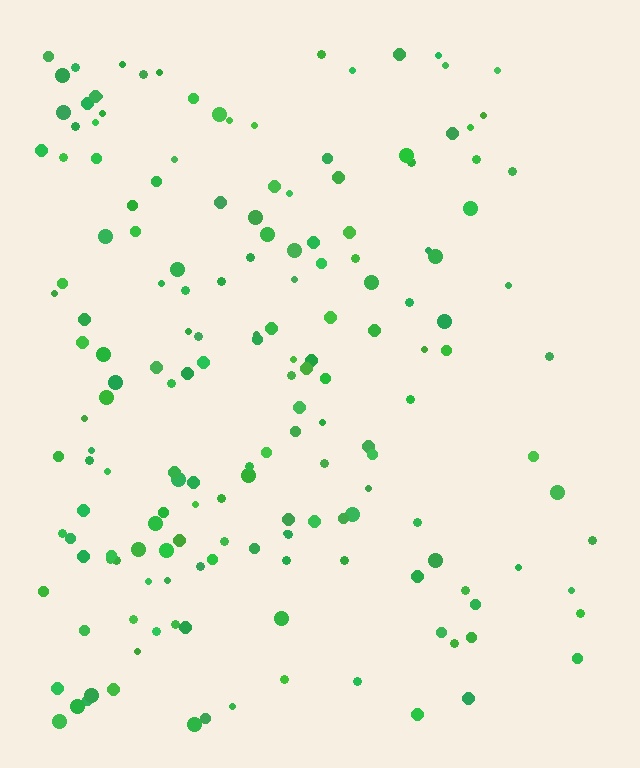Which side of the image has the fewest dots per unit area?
The right.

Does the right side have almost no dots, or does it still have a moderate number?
Still a moderate number, just noticeably fewer than the left.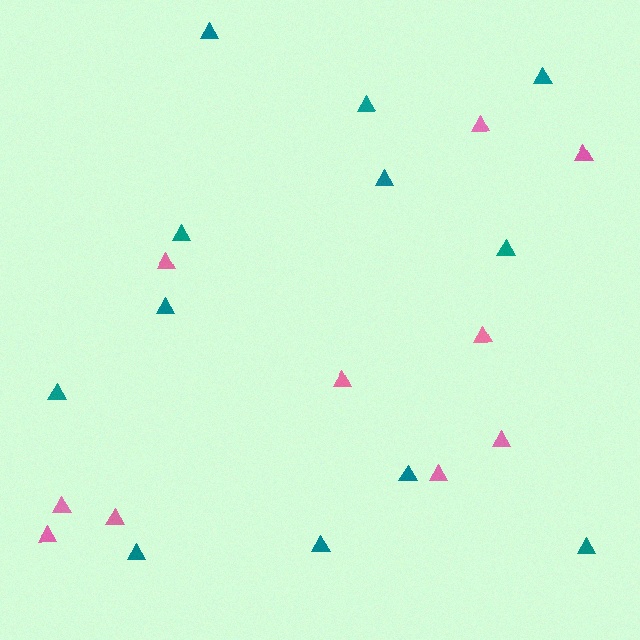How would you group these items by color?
There are 2 groups: one group of teal triangles (12) and one group of pink triangles (10).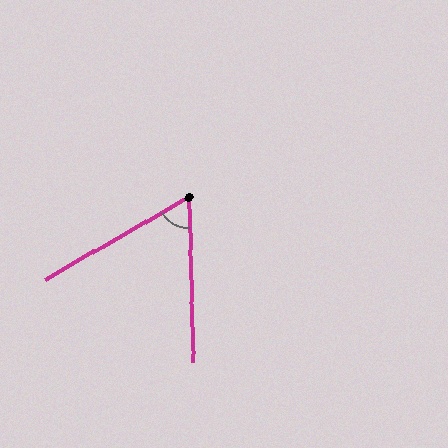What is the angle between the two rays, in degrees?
Approximately 62 degrees.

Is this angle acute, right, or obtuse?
It is acute.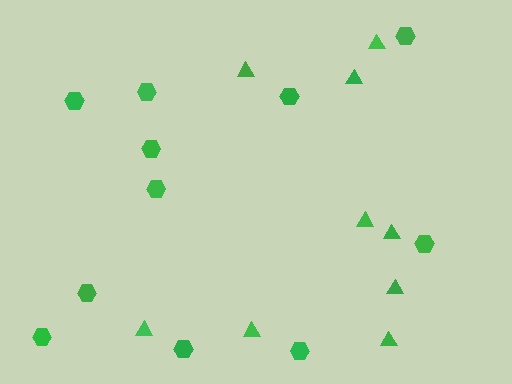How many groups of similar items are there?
There are 2 groups: one group of hexagons (11) and one group of triangles (9).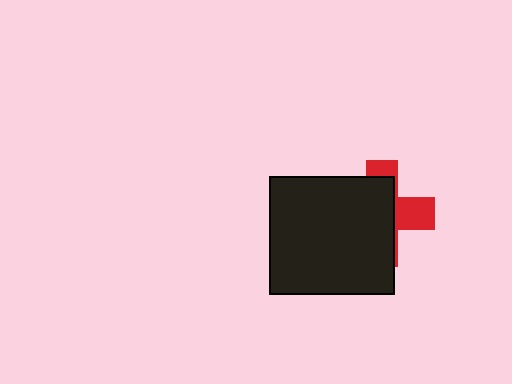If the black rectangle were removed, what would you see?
You would see the complete red cross.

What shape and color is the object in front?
The object in front is a black rectangle.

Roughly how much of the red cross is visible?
A small part of it is visible (roughly 33%).